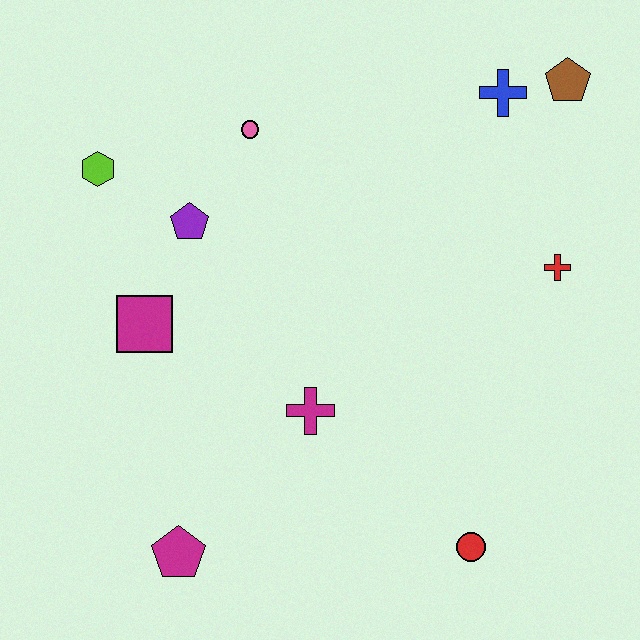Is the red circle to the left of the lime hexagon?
No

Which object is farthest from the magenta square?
The brown pentagon is farthest from the magenta square.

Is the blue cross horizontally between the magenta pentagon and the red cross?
Yes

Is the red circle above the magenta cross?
No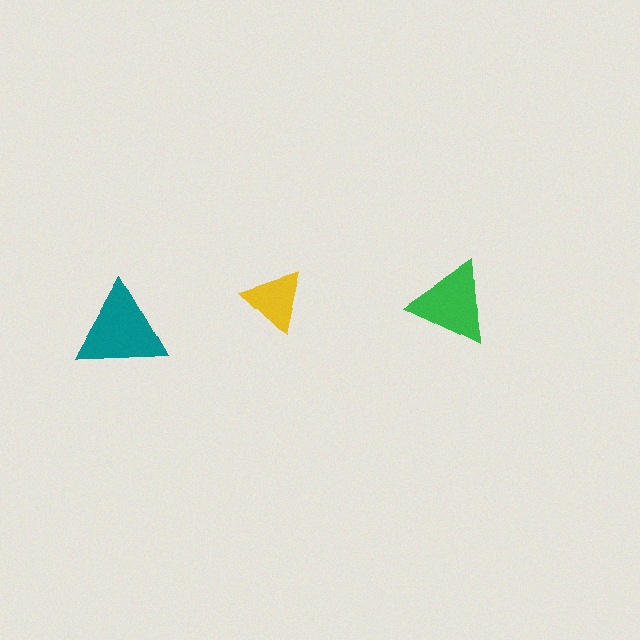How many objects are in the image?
There are 3 objects in the image.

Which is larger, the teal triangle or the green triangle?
The teal one.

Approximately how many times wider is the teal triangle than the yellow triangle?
About 1.5 times wider.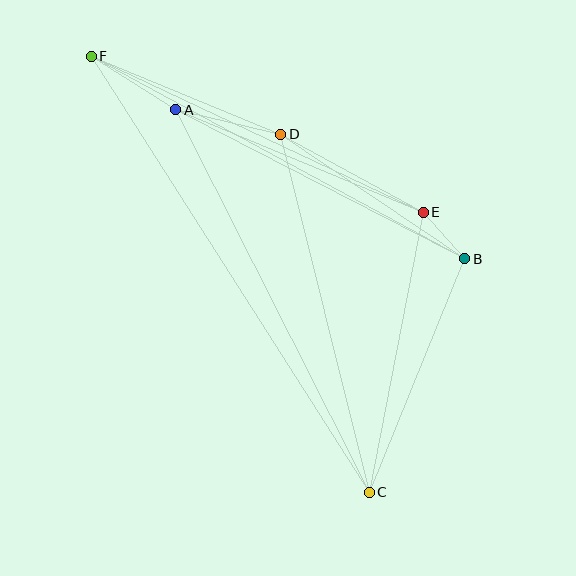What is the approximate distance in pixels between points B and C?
The distance between B and C is approximately 252 pixels.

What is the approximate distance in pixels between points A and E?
The distance between A and E is approximately 268 pixels.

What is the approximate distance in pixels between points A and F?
The distance between A and F is approximately 100 pixels.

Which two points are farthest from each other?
Points C and F are farthest from each other.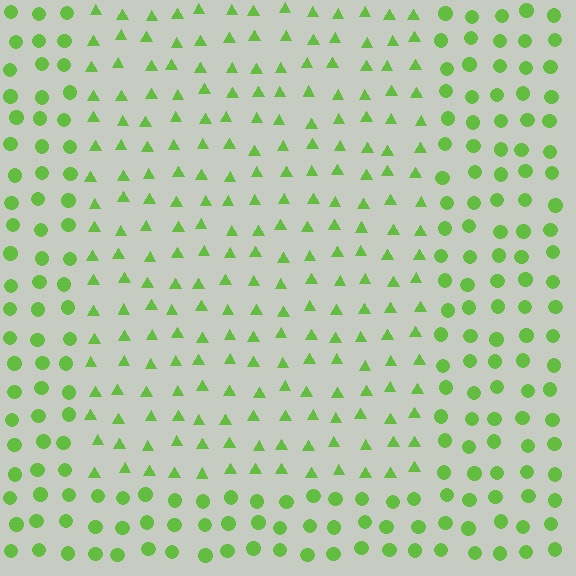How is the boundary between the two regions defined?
The boundary is defined by a change in element shape: triangles inside vs. circles outside. All elements share the same color and spacing.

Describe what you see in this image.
The image is filled with small lime elements arranged in a uniform grid. A rectangle-shaped region contains triangles, while the surrounding area contains circles. The boundary is defined purely by the change in element shape.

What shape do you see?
I see a rectangle.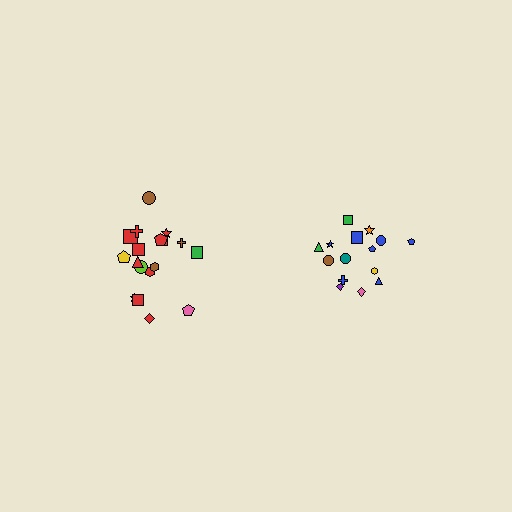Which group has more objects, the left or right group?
The left group.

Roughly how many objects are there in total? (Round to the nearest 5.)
Roughly 35 objects in total.